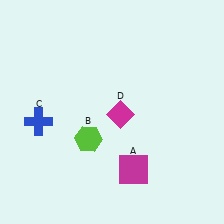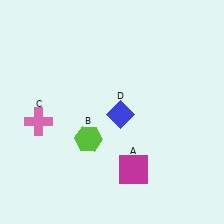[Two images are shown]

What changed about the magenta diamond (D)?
In Image 1, D is magenta. In Image 2, it changed to blue.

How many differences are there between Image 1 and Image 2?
There are 2 differences between the two images.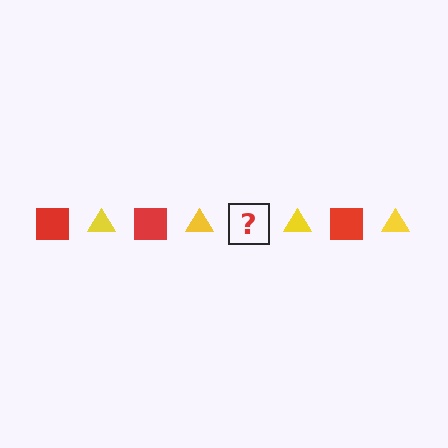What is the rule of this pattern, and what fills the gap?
The rule is that the pattern alternates between red square and yellow triangle. The gap should be filled with a red square.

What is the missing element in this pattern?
The missing element is a red square.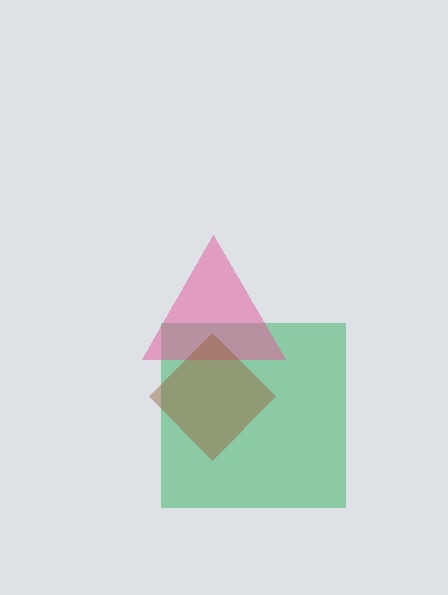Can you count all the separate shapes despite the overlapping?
Yes, there are 3 separate shapes.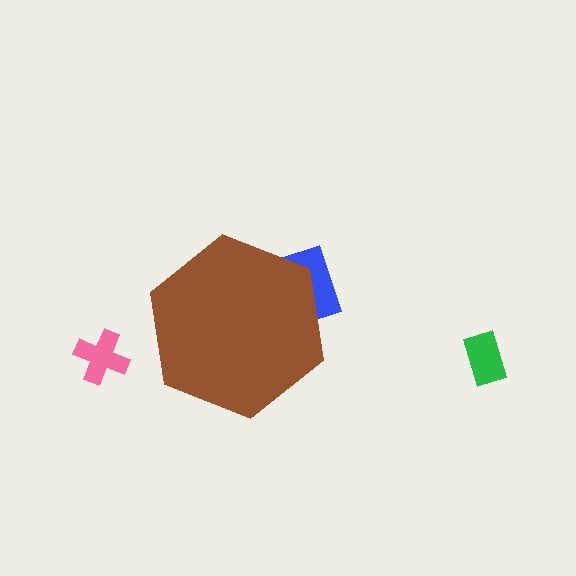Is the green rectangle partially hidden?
No, the green rectangle is fully visible.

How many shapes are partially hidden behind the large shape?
1 shape is partially hidden.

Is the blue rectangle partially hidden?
Yes, the blue rectangle is partially hidden behind the brown hexagon.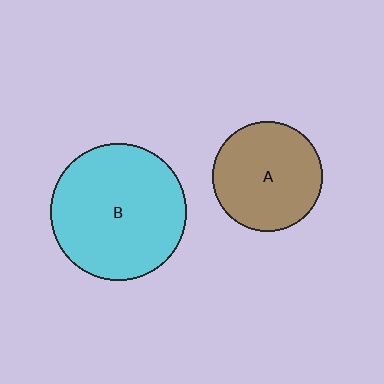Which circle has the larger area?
Circle B (cyan).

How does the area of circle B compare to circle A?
Approximately 1.6 times.